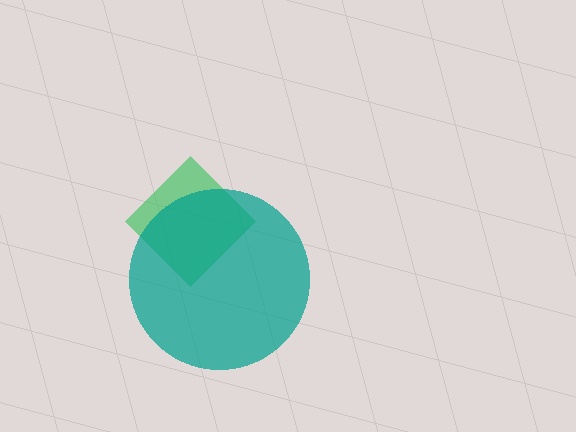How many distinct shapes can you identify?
There are 2 distinct shapes: a green diamond, a teal circle.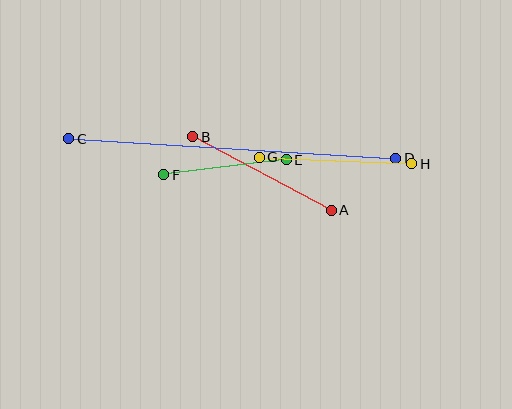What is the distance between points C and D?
The distance is approximately 327 pixels.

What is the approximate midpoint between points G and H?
The midpoint is at approximately (335, 161) pixels.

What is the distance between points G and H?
The distance is approximately 153 pixels.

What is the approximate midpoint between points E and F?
The midpoint is at approximately (225, 167) pixels.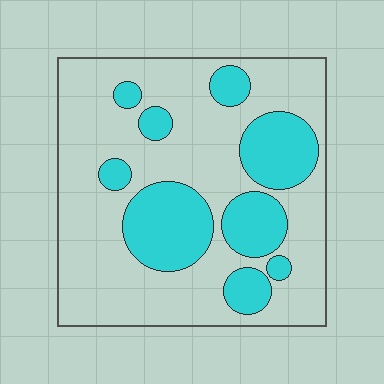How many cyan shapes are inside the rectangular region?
9.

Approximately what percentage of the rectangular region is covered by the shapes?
Approximately 30%.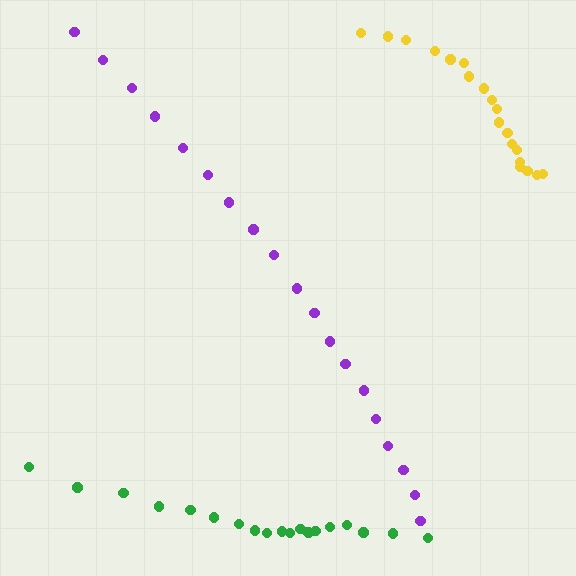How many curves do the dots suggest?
There are 3 distinct paths.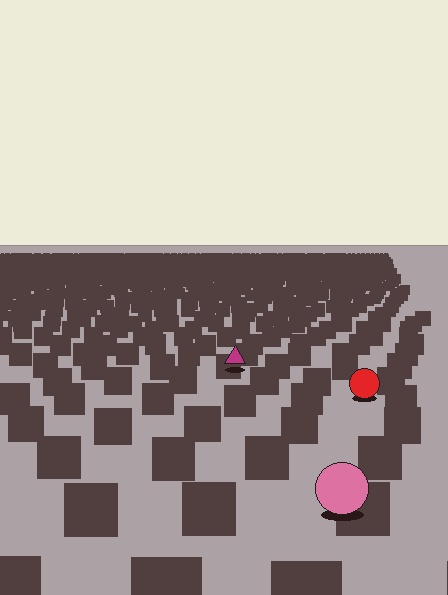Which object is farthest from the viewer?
The magenta triangle is farthest from the viewer. It appears smaller and the ground texture around it is denser.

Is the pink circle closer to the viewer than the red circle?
Yes. The pink circle is closer — you can tell from the texture gradient: the ground texture is coarser near it.